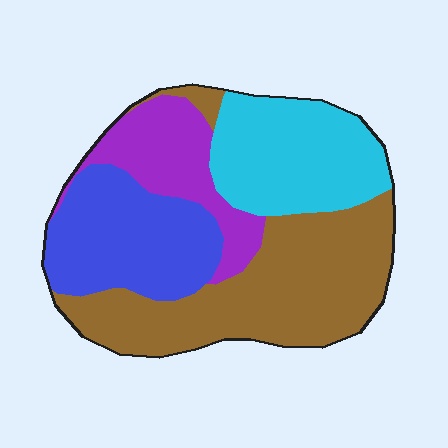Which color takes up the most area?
Brown, at roughly 40%.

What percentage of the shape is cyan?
Cyan covers 23% of the shape.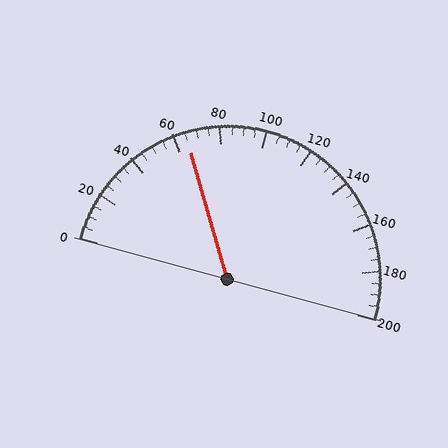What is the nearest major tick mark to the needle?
The nearest major tick mark is 60.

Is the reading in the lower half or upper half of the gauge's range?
The reading is in the lower half of the range (0 to 200).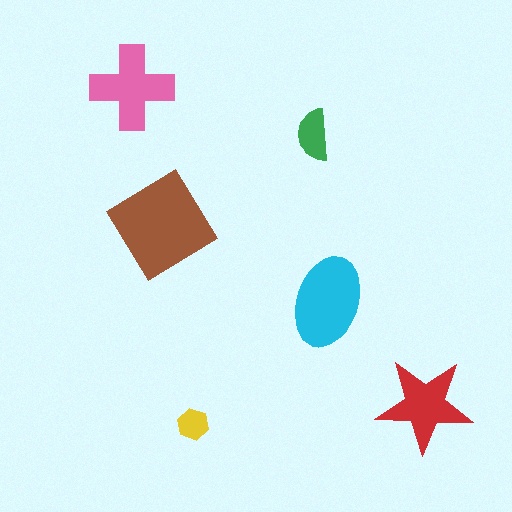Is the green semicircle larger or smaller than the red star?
Smaller.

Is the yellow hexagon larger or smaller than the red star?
Smaller.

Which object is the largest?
The brown diamond.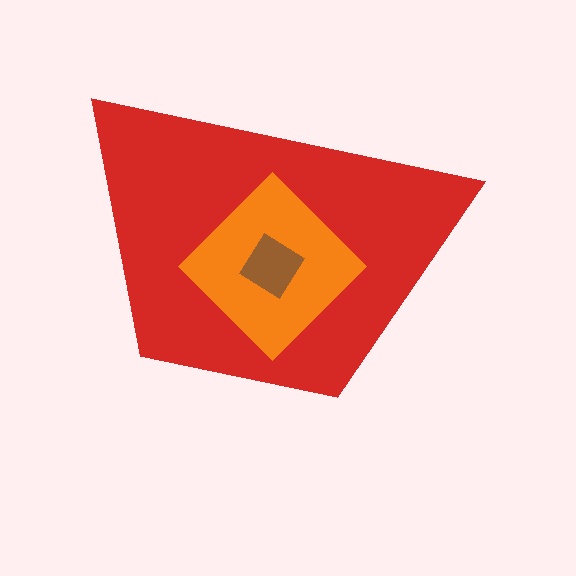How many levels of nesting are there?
3.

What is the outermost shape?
The red trapezoid.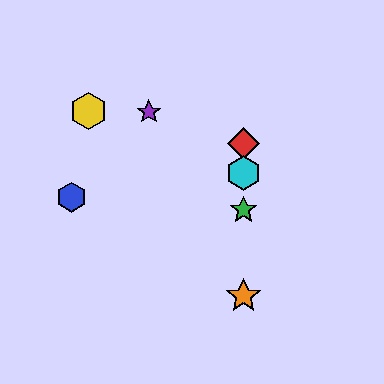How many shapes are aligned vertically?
4 shapes (the red diamond, the green star, the orange star, the cyan hexagon) are aligned vertically.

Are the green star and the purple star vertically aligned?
No, the green star is at x≈244 and the purple star is at x≈149.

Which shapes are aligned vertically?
The red diamond, the green star, the orange star, the cyan hexagon are aligned vertically.